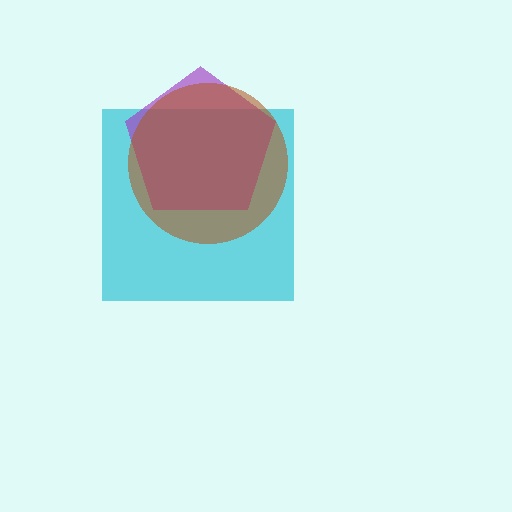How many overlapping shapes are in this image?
There are 3 overlapping shapes in the image.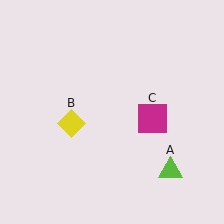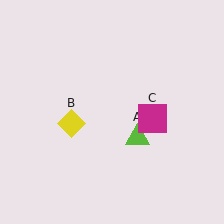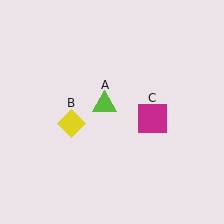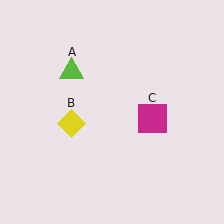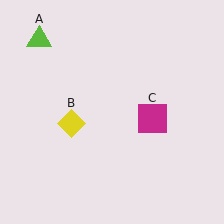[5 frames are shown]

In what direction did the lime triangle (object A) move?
The lime triangle (object A) moved up and to the left.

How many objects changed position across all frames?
1 object changed position: lime triangle (object A).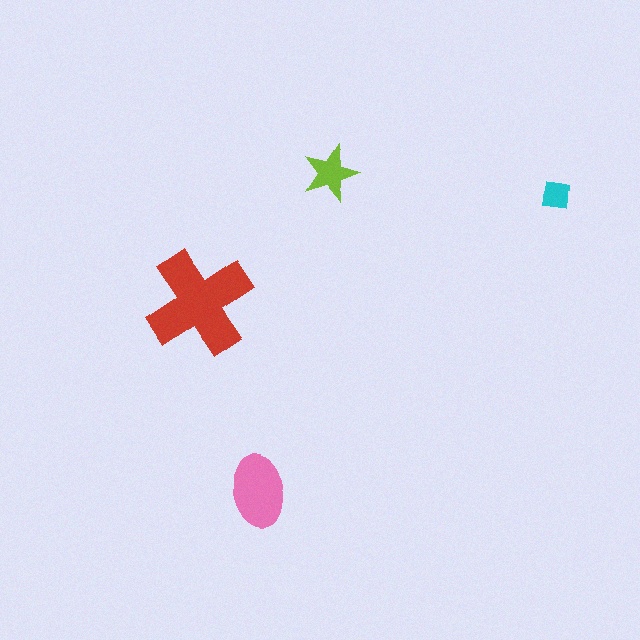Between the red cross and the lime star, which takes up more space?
The red cross.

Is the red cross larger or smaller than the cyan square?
Larger.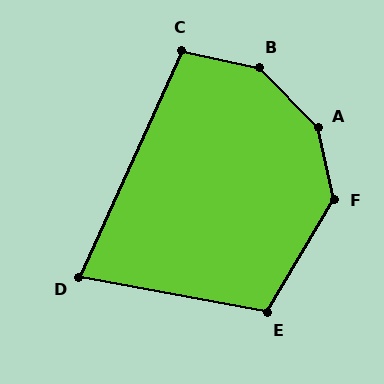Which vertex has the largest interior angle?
A, at approximately 148 degrees.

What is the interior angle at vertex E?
Approximately 110 degrees (obtuse).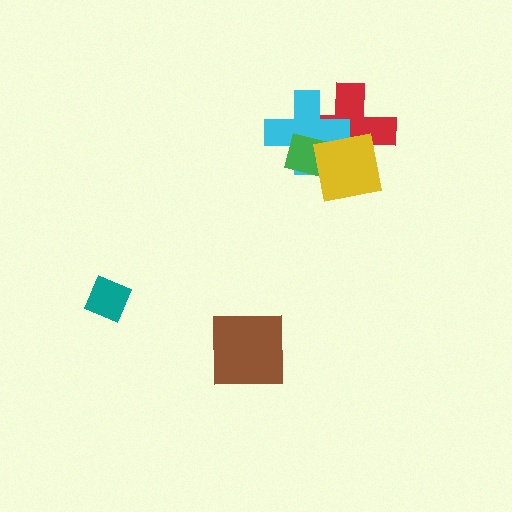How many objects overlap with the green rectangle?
3 objects overlap with the green rectangle.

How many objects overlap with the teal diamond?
0 objects overlap with the teal diamond.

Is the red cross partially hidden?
Yes, it is partially covered by another shape.